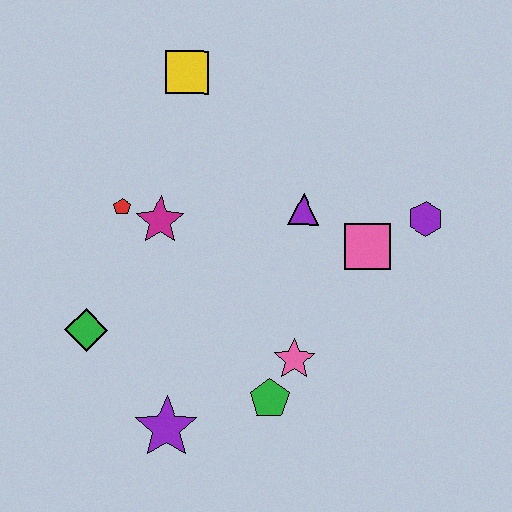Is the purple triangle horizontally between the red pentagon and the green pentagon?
No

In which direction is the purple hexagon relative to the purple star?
The purple hexagon is to the right of the purple star.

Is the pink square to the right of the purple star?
Yes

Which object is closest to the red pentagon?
The magenta star is closest to the red pentagon.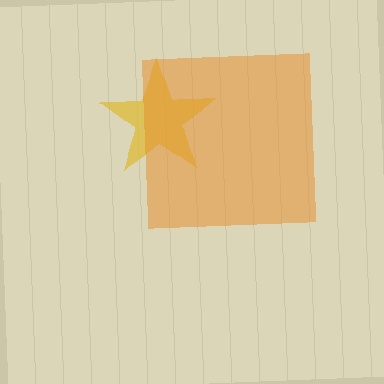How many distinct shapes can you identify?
There are 2 distinct shapes: a yellow star, an orange square.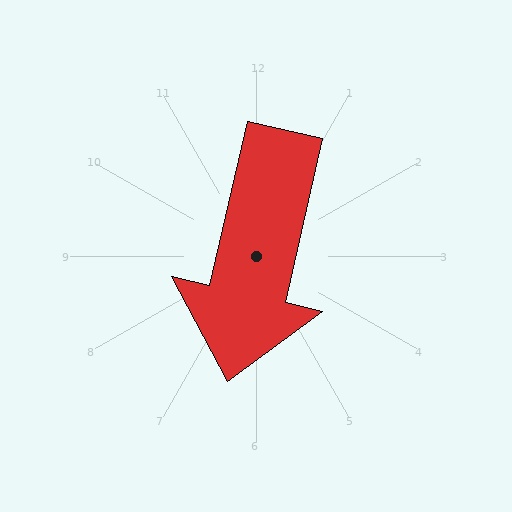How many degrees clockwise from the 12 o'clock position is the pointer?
Approximately 193 degrees.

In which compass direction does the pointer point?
South.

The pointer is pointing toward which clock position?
Roughly 6 o'clock.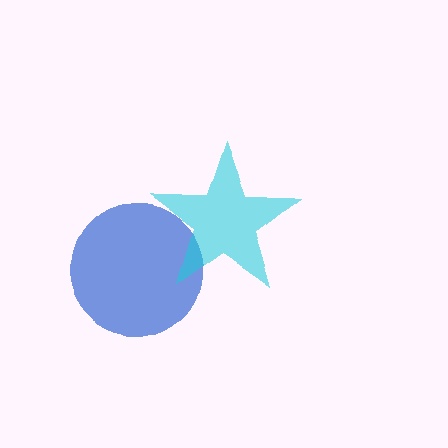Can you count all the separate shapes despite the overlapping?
Yes, there are 2 separate shapes.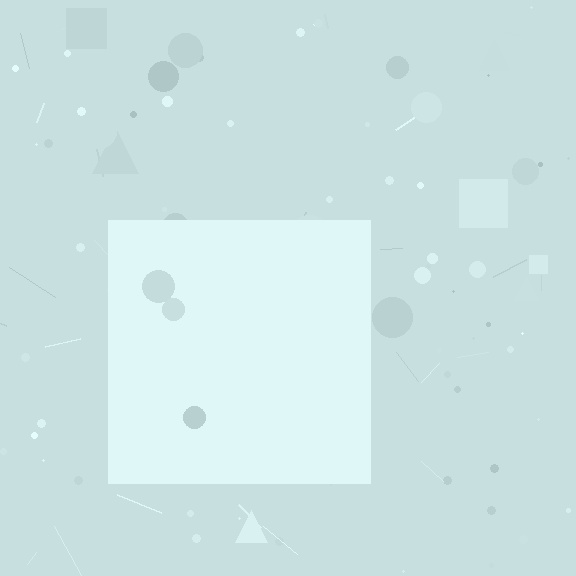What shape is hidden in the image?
A square is hidden in the image.